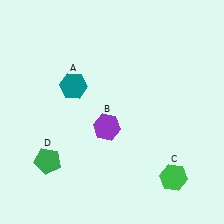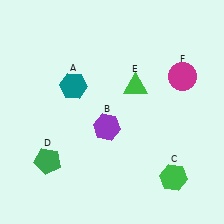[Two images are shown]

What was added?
A green triangle (E), a magenta circle (F) were added in Image 2.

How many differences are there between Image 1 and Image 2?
There are 2 differences between the two images.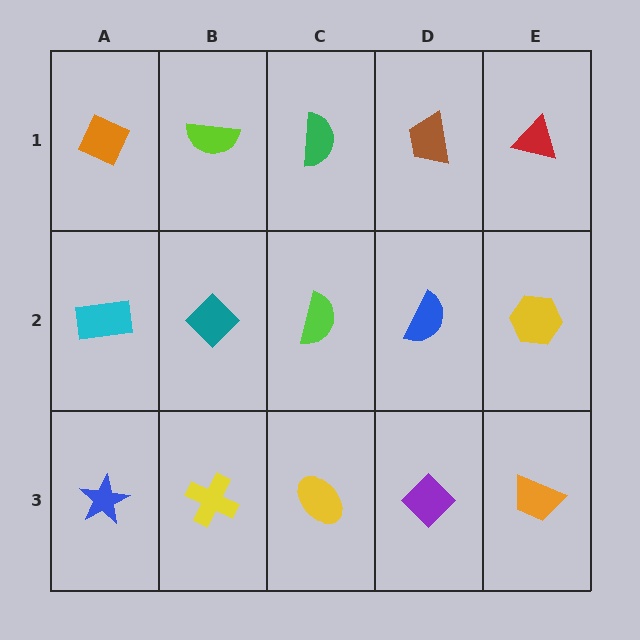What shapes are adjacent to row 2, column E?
A red triangle (row 1, column E), an orange trapezoid (row 3, column E), a blue semicircle (row 2, column D).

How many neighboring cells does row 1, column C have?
3.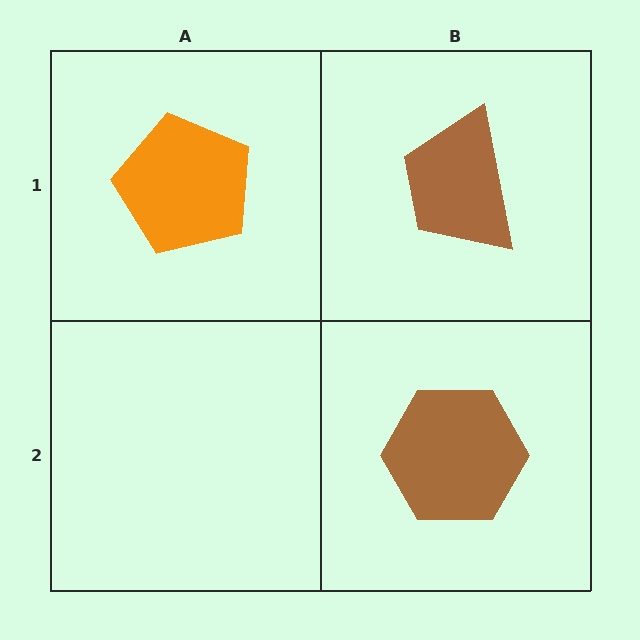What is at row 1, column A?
An orange pentagon.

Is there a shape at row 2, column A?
No, that cell is empty.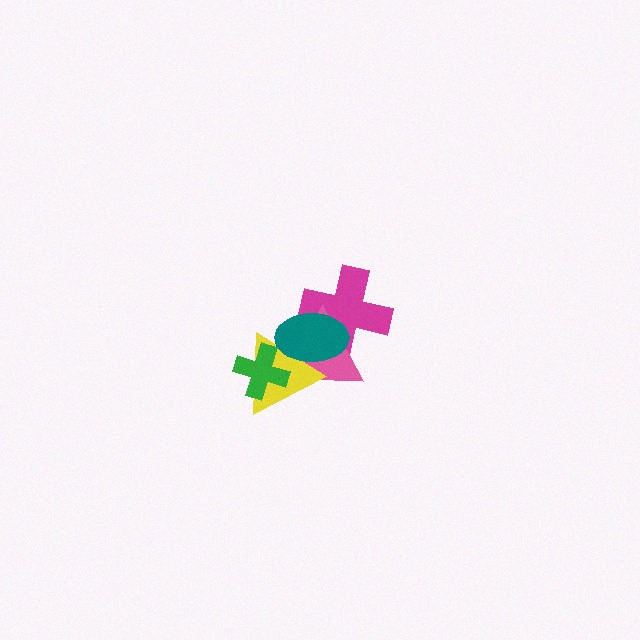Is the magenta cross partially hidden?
Yes, it is partially covered by another shape.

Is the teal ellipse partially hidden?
No, no other shape covers it.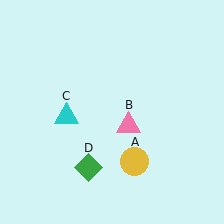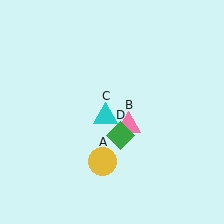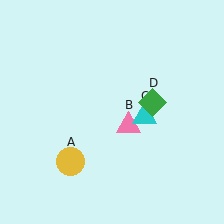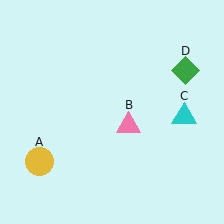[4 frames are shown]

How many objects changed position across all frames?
3 objects changed position: yellow circle (object A), cyan triangle (object C), green diamond (object D).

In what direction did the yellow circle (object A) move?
The yellow circle (object A) moved left.